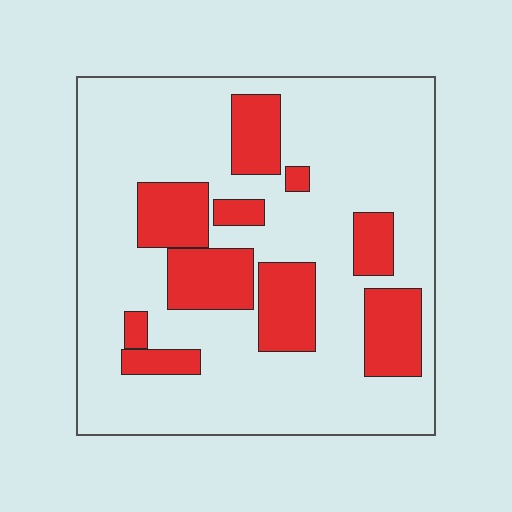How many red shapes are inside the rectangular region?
10.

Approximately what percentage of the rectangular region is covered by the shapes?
Approximately 25%.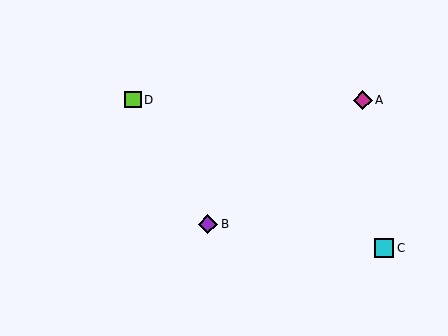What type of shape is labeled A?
Shape A is a magenta diamond.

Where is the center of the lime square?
The center of the lime square is at (133, 100).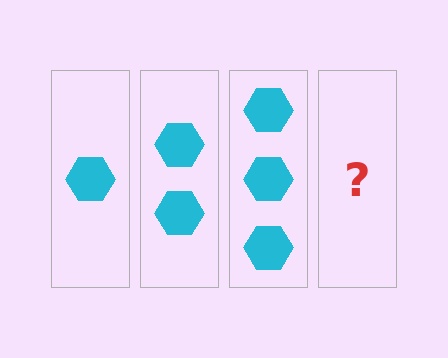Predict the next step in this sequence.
The next step is 4 hexagons.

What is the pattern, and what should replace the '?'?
The pattern is that each step adds one more hexagon. The '?' should be 4 hexagons.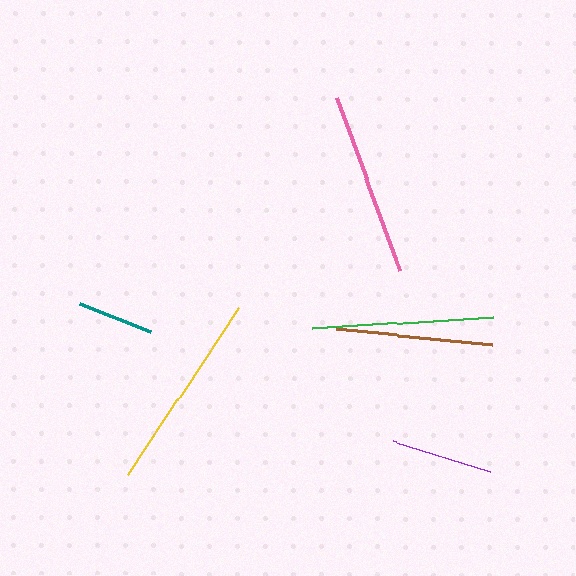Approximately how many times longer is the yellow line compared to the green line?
The yellow line is approximately 1.1 times the length of the green line.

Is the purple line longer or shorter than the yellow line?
The yellow line is longer than the purple line.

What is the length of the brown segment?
The brown segment is approximately 156 pixels long.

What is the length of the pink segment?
The pink segment is approximately 183 pixels long.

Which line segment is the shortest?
The teal line is the shortest at approximately 77 pixels.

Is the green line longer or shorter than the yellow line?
The yellow line is longer than the green line.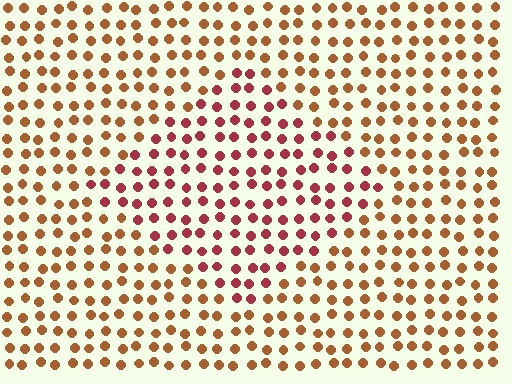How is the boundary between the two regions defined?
The boundary is defined purely by a slight shift in hue (about 35 degrees). Spacing, size, and orientation are identical on both sides.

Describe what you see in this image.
The image is filled with small brown elements in a uniform arrangement. A diamond-shaped region is visible where the elements are tinted to a slightly different hue, forming a subtle color boundary.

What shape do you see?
I see a diamond.